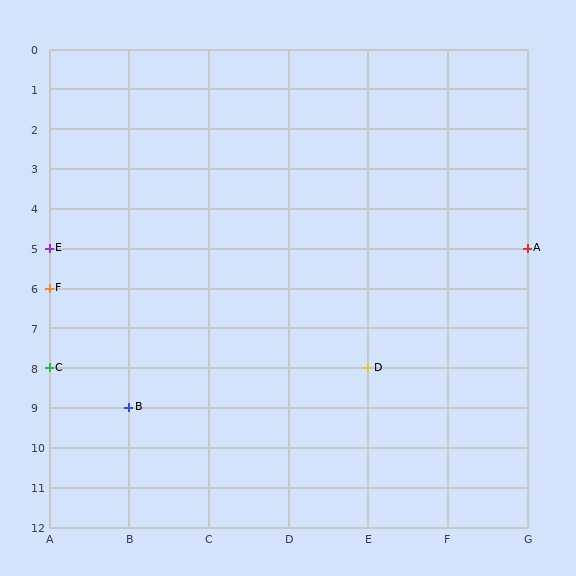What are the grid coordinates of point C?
Point C is at grid coordinates (A, 8).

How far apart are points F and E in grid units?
Points F and E are 1 row apart.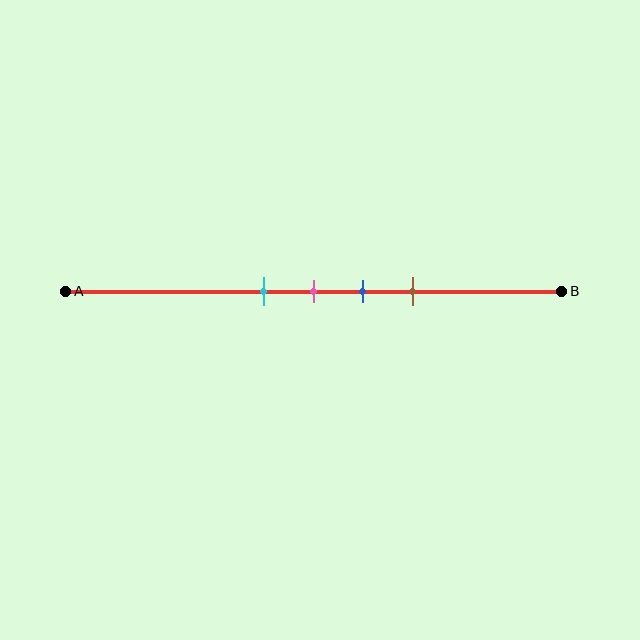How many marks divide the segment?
There are 4 marks dividing the segment.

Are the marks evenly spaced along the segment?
Yes, the marks are approximately evenly spaced.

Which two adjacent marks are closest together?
The cyan and pink marks are the closest adjacent pair.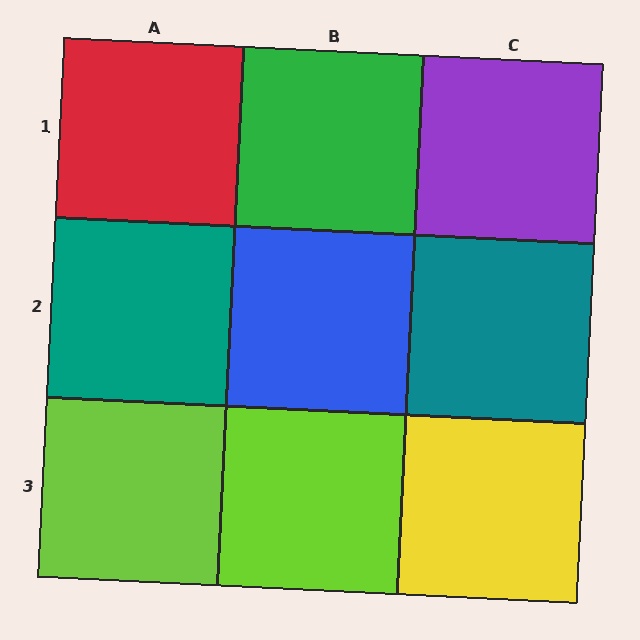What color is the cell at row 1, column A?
Red.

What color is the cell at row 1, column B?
Green.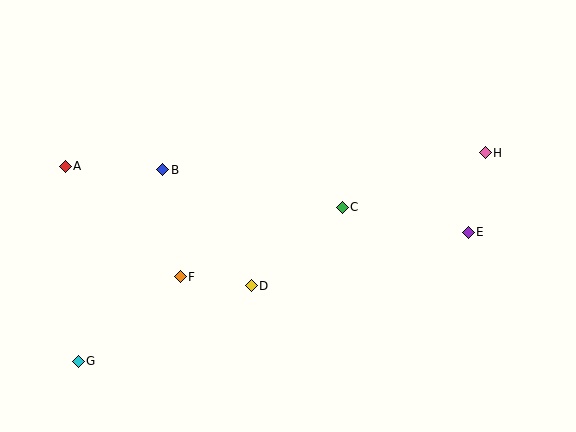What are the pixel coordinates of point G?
Point G is at (78, 361).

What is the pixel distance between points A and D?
The distance between A and D is 221 pixels.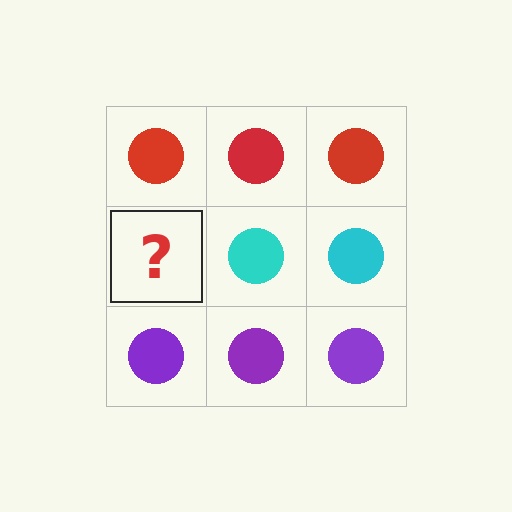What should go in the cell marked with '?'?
The missing cell should contain a cyan circle.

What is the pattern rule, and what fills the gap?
The rule is that each row has a consistent color. The gap should be filled with a cyan circle.